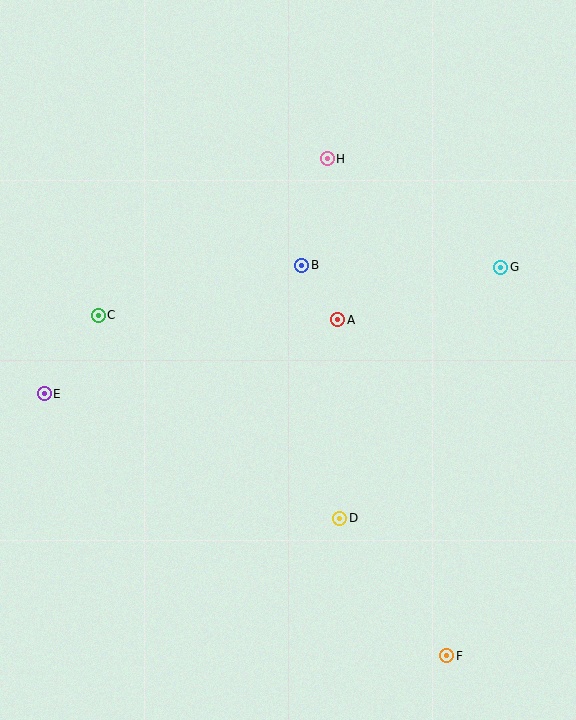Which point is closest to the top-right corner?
Point G is closest to the top-right corner.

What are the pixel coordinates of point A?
Point A is at (338, 320).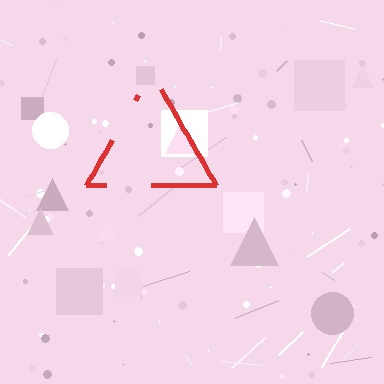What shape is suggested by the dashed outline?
The dashed outline suggests a triangle.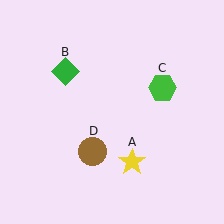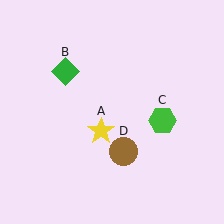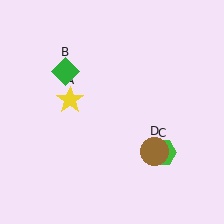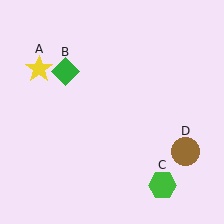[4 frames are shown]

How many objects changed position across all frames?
3 objects changed position: yellow star (object A), green hexagon (object C), brown circle (object D).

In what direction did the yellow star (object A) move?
The yellow star (object A) moved up and to the left.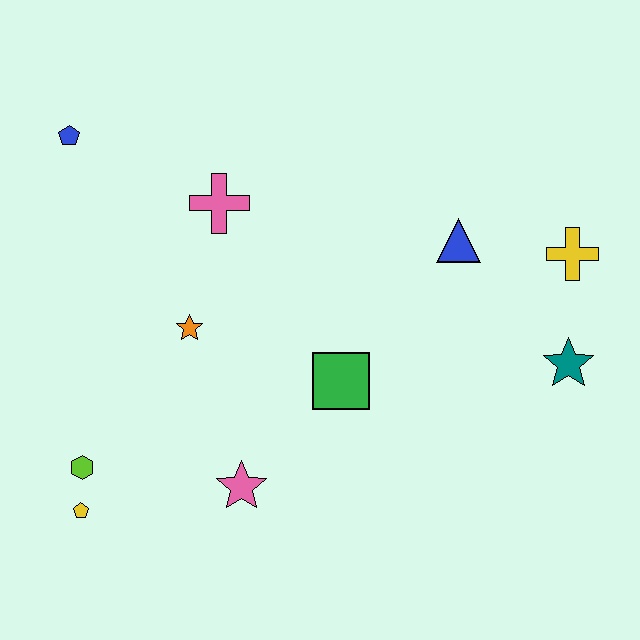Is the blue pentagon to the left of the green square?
Yes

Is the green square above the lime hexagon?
Yes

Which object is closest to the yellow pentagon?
The lime hexagon is closest to the yellow pentagon.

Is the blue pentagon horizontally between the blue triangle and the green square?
No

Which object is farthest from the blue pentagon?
The teal star is farthest from the blue pentagon.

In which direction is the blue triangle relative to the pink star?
The blue triangle is above the pink star.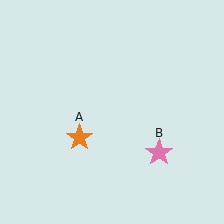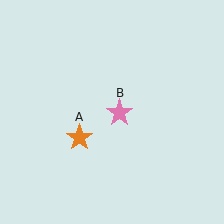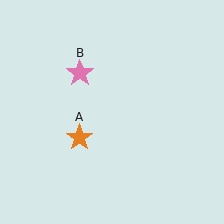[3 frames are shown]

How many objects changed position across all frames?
1 object changed position: pink star (object B).